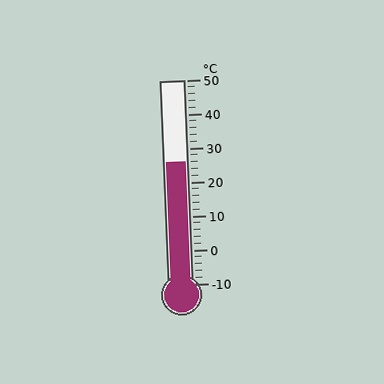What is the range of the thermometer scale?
The thermometer scale ranges from -10°C to 50°C.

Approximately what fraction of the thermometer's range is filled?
The thermometer is filled to approximately 60% of its range.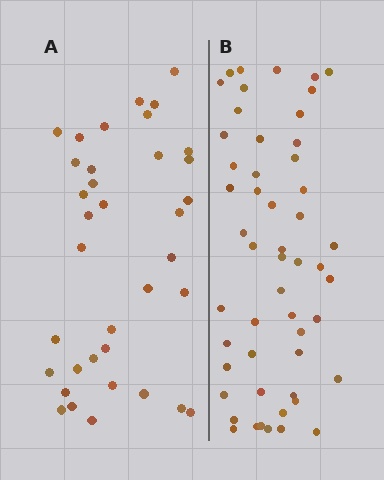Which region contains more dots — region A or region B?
Region B (the right region) has more dots.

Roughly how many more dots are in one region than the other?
Region B has approximately 15 more dots than region A.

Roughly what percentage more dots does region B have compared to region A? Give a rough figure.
About 45% more.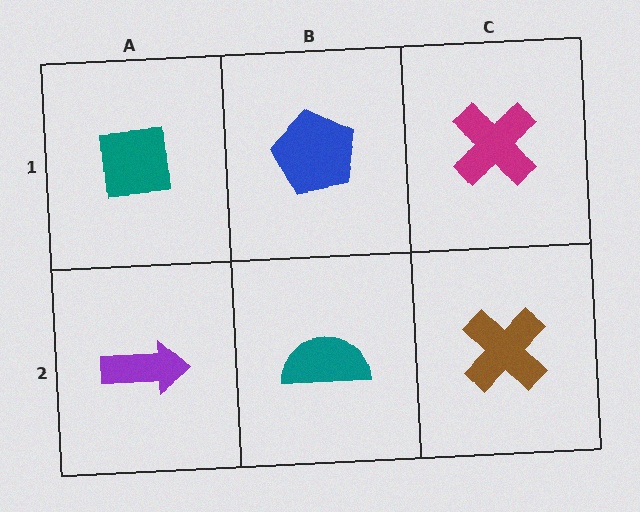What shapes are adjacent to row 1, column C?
A brown cross (row 2, column C), a blue pentagon (row 1, column B).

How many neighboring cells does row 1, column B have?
3.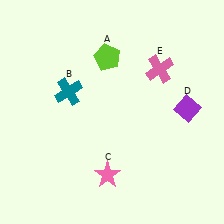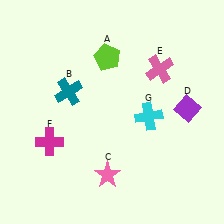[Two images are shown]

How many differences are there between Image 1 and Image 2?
There are 2 differences between the two images.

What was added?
A magenta cross (F), a cyan cross (G) were added in Image 2.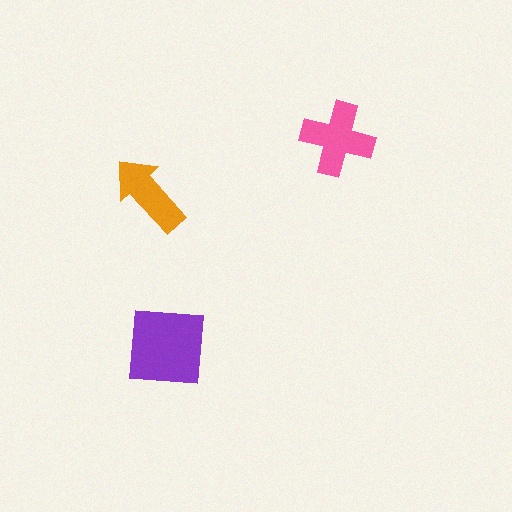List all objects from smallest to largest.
The orange arrow, the pink cross, the purple square.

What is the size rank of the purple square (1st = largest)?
1st.